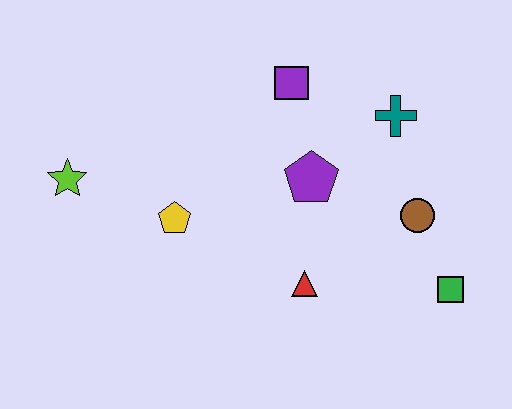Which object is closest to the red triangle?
The purple pentagon is closest to the red triangle.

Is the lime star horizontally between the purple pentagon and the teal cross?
No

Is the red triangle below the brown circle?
Yes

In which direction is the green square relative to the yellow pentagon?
The green square is to the right of the yellow pentagon.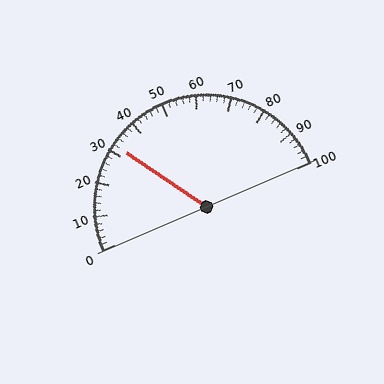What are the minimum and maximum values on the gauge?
The gauge ranges from 0 to 100.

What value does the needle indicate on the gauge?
The needle indicates approximately 32.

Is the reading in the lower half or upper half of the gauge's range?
The reading is in the lower half of the range (0 to 100).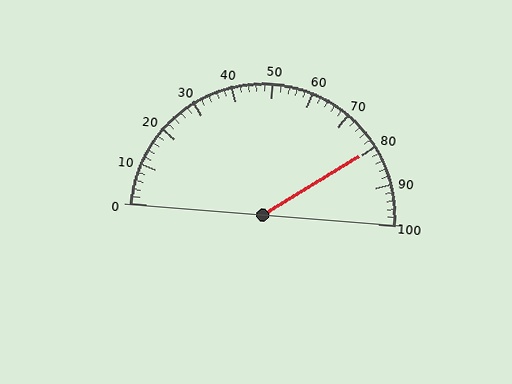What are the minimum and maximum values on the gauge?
The gauge ranges from 0 to 100.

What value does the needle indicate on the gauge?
The needle indicates approximately 80.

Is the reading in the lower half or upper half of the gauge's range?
The reading is in the upper half of the range (0 to 100).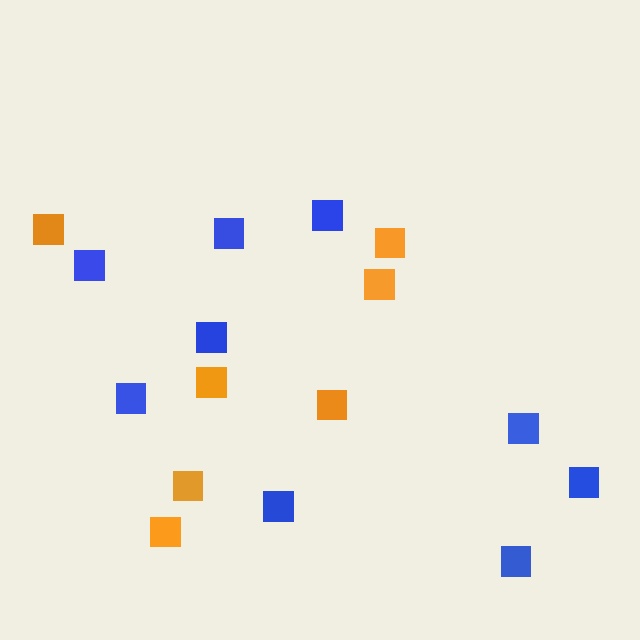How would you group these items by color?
There are 2 groups: one group of blue squares (9) and one group of orange squares (7).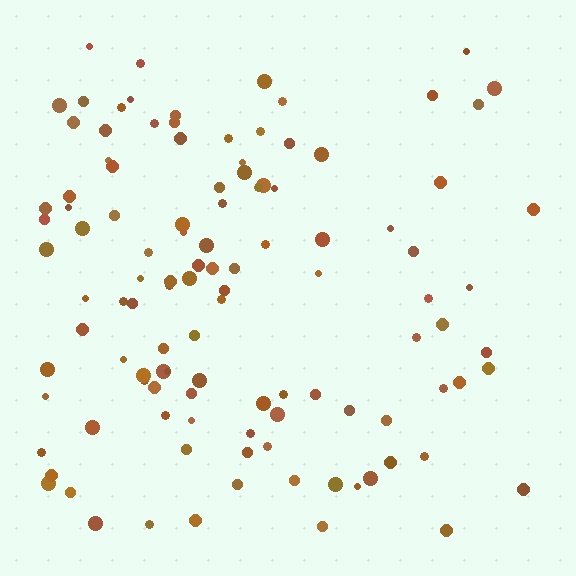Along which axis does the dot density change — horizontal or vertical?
Horizontal.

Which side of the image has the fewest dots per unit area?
The right.